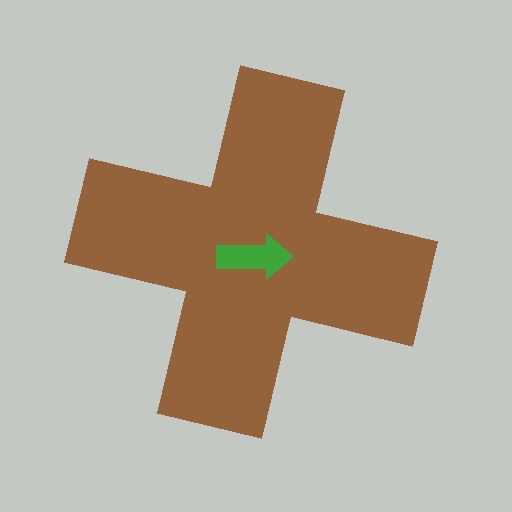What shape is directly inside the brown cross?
The green arrow.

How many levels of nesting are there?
2.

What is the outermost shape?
The brown cross.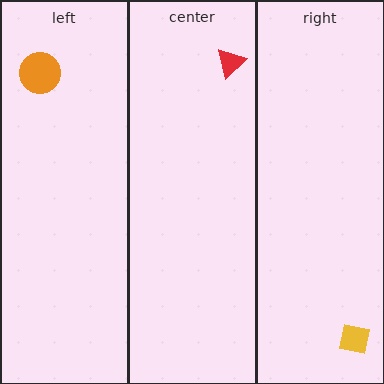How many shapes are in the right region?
1.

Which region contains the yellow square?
The right region.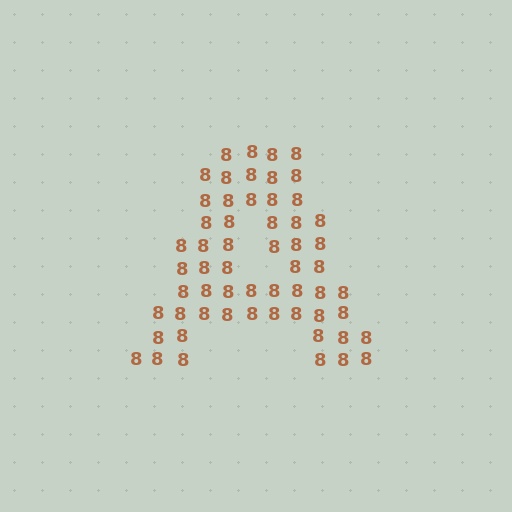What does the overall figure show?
The overall figure shows the letter A.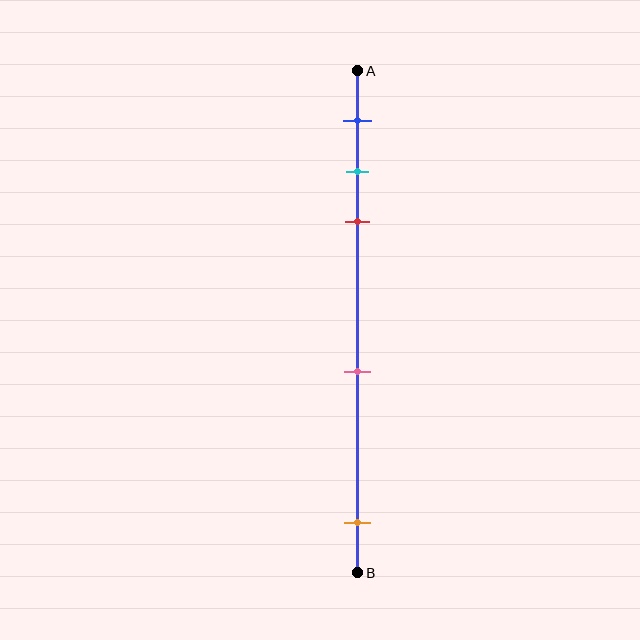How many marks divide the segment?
There are 5 marks dividing the segment.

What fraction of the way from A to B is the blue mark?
The blue mark is approximately 10% (0.1) of the way from A to B.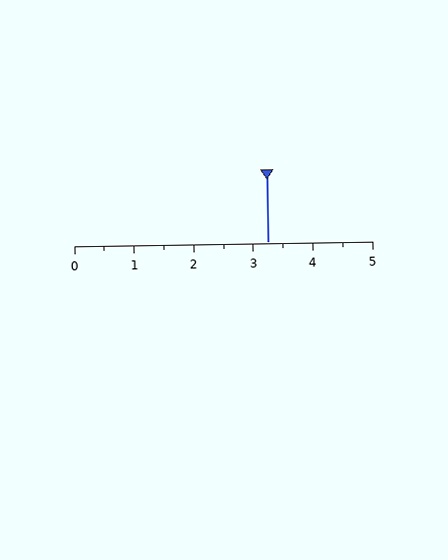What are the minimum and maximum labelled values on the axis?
The axis runs from 0 to 5.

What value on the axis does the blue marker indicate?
The marker indicates approximately 3.2.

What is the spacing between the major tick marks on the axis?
The major ticks are spaced 1 apart.